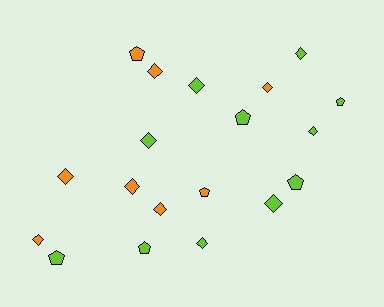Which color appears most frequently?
Lime, with 11 objects.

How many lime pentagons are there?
There are 5 lime pentagons.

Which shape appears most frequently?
Diamond, with 12 objects.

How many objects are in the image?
There are 19 objects.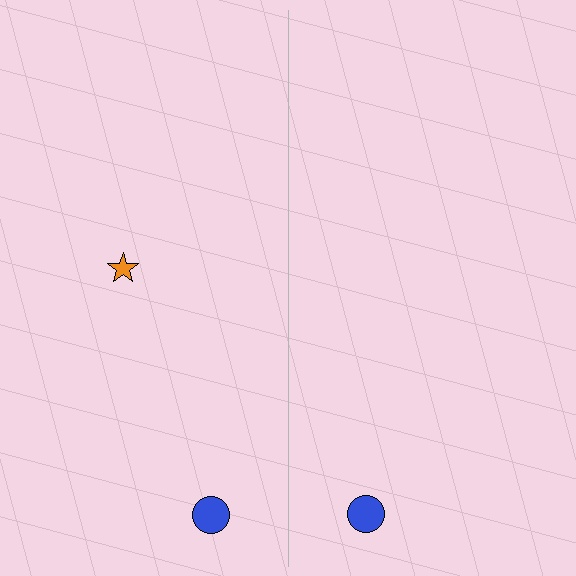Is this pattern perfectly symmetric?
No, the pattern is not perfectly symmetric. A orange star is missing from the right side.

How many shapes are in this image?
There are 3 shapes in this image.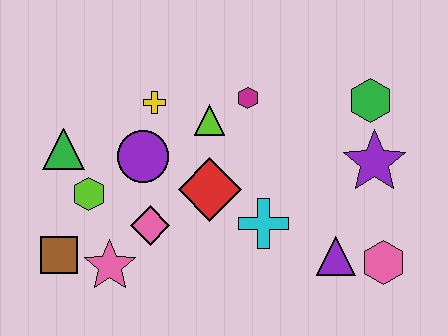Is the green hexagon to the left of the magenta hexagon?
No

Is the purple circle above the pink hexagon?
Yes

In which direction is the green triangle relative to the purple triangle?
The green triangle is to the left of the purple triangle.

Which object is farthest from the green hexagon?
The brown square is farthest from the green hexagon.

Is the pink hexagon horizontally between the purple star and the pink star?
No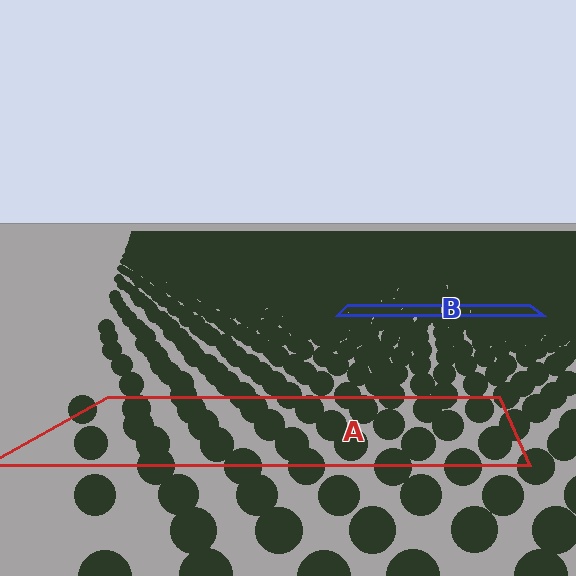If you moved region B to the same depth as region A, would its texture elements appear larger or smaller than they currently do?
They would appear larger. At a closer depth, the same texture elements are projected at a bigger on-screen size.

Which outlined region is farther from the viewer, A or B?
Region B is farther from the viewer — the texture elements inside it appear smaller and more densely packed.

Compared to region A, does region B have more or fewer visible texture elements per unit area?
Region B has more texture elements per unit area — they are packed more densely because it is farther away.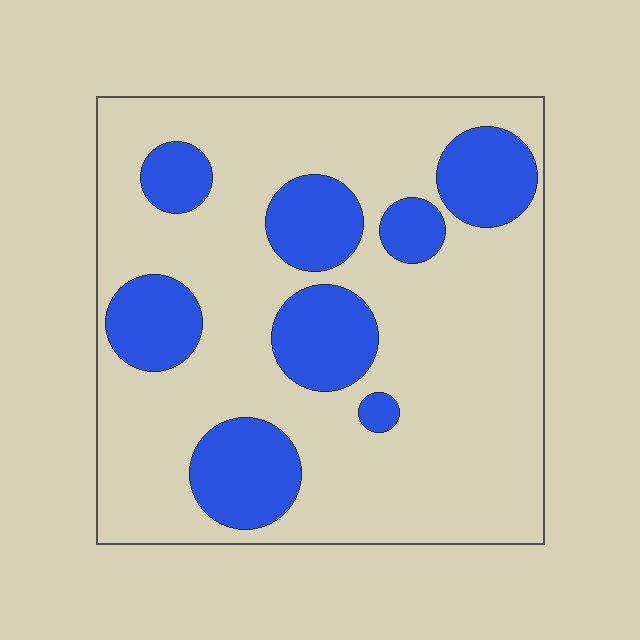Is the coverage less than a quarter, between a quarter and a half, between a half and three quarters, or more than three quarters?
Between a quarter and a half.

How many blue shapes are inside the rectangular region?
8.